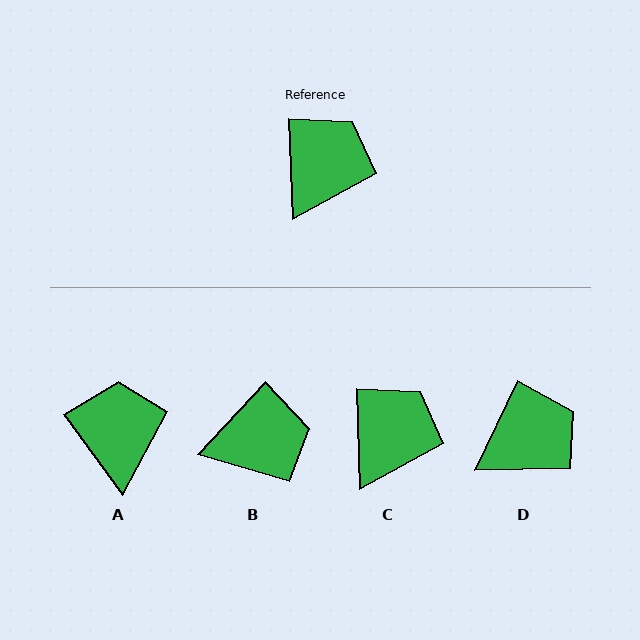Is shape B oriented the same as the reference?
No, it is off by about 45 degrees.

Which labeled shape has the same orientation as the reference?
C.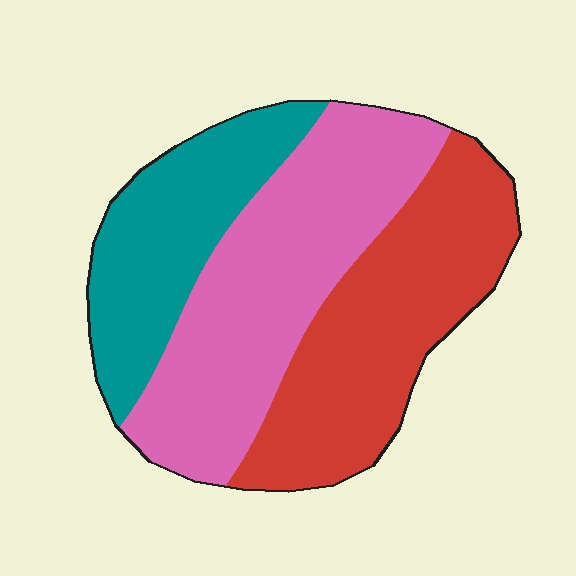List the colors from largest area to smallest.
From largest to smallest: pink, red, teal.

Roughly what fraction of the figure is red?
Red takes up about three eighths (3/8) of the figure.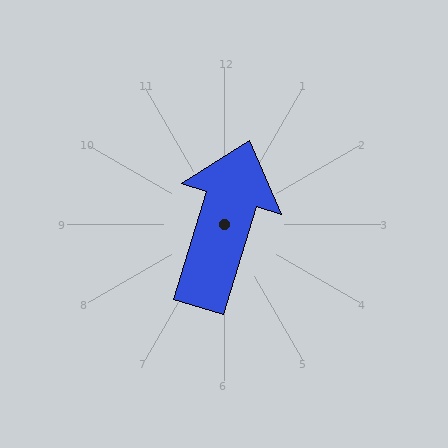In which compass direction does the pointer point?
North.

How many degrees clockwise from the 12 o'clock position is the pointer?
Approximately 17 degrees.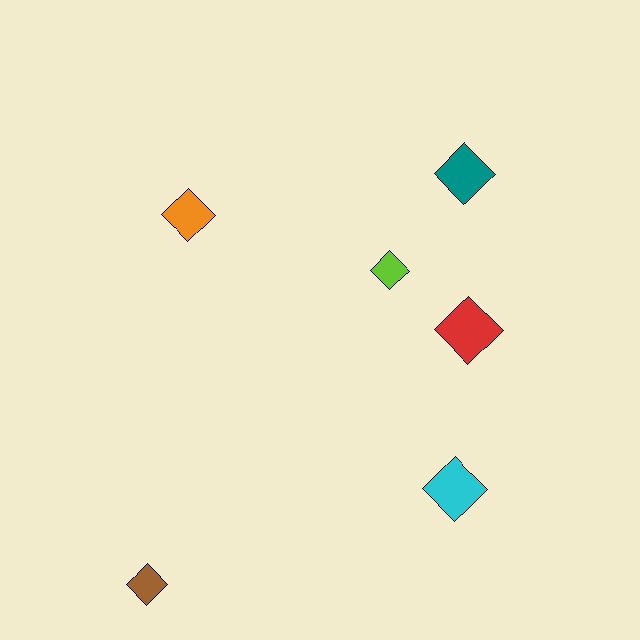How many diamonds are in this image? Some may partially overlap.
There are 6 diamonds.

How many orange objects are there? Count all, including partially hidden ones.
There is 1 orange object.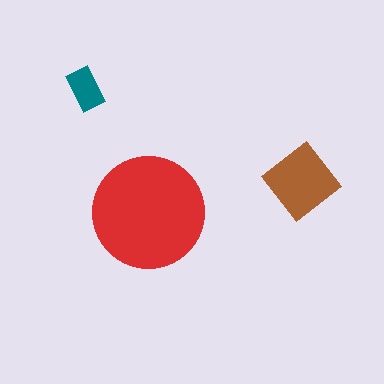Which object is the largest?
The red circle.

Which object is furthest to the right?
The brown diamond is rightmost.